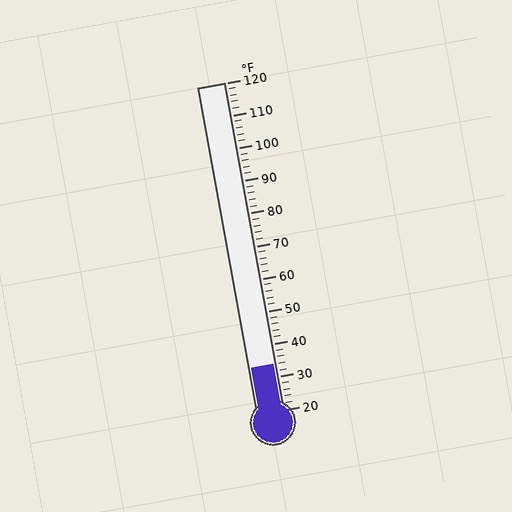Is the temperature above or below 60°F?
The temperature is below 60°F.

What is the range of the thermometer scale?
The thermometer scale ranges from 20°F to 120°F.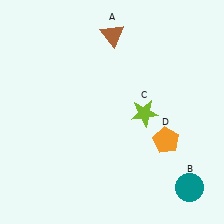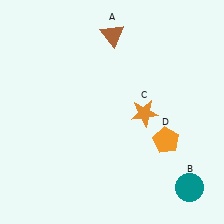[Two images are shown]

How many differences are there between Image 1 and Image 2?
There is 1 difference between the two images.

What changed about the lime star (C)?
In Image 1, C is lime. In Image 2, it changed to orange.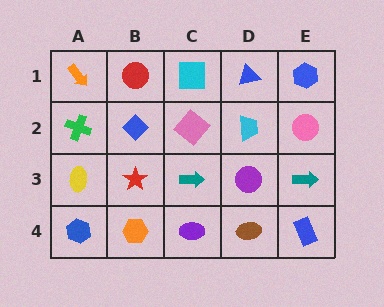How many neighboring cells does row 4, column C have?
3.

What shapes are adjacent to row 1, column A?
A green cross (row 2, column A), a red circle (row 1, column B).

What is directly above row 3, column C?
A pink diamond.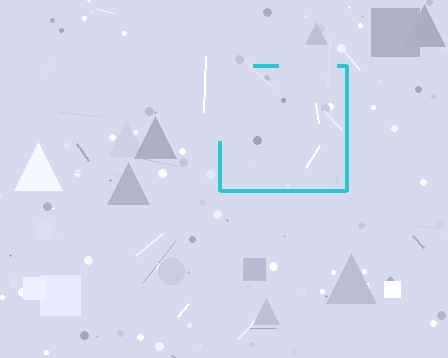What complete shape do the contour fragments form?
The contour fragments form a square.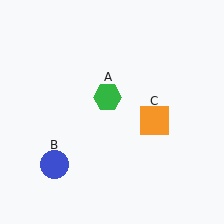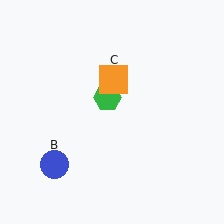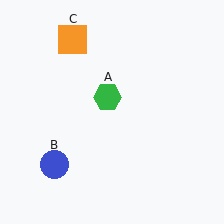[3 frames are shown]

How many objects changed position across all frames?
1 object changed position: orange square (object C).